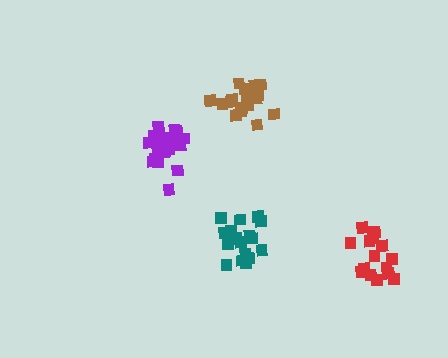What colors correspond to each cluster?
The clusters are colored: red, teal, brown, purple.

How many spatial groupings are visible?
There are 4 spatial groupings.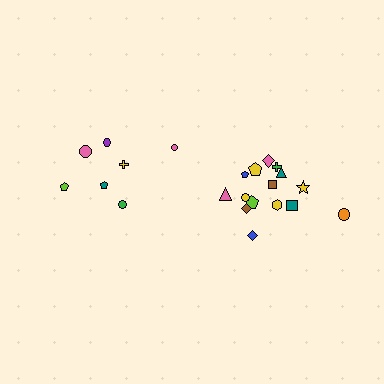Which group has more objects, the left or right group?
The right group.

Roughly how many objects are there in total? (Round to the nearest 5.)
Roughly 20 objects in total.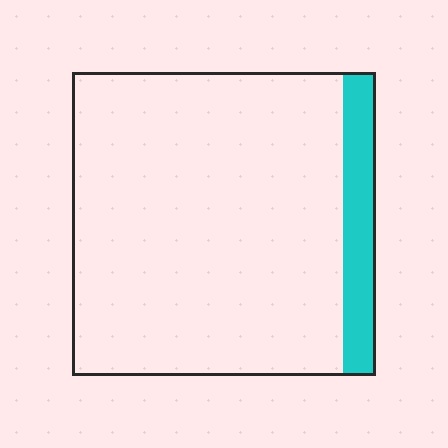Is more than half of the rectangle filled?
No.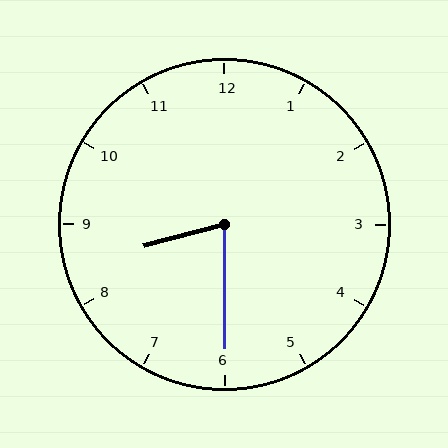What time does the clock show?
8:30.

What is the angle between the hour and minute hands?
Approximately 75 degrees.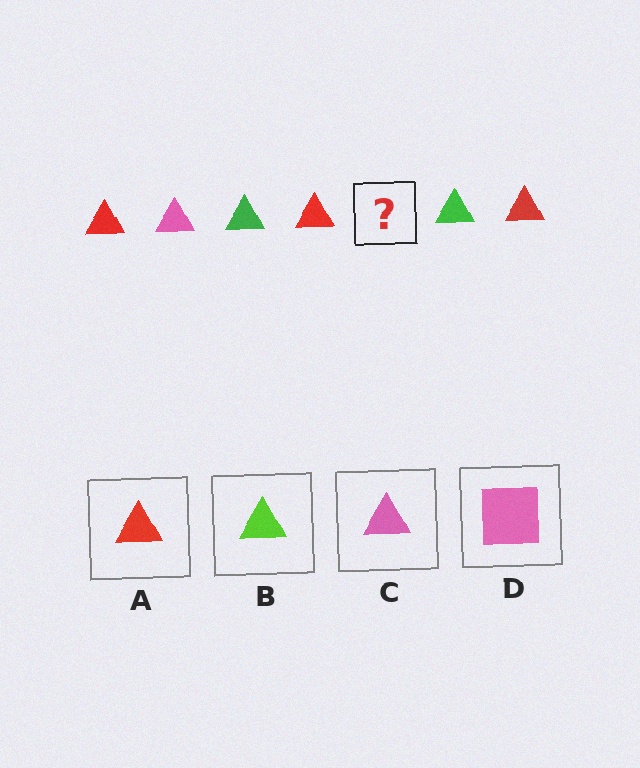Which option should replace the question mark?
Option C.